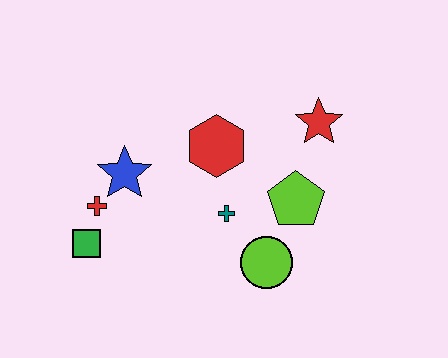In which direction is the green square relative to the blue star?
The green square is below the blue star.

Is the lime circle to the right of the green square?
Yes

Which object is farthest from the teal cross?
The green square is farthest from the teal cross.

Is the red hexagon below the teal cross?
No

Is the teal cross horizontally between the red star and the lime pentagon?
No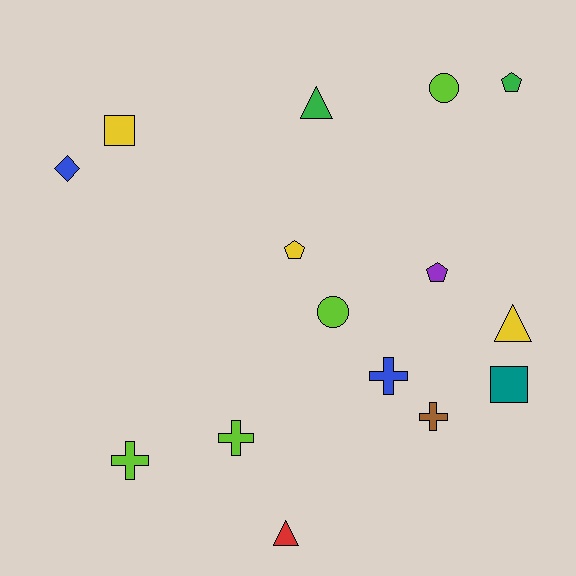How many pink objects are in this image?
There are no pink objects.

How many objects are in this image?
There are 15 objects.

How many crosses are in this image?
There are 4 crosses.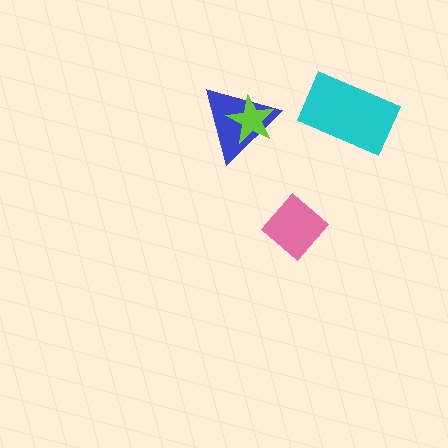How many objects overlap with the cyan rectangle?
0 objects overlap with the cyan rectangle.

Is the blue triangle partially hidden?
Yes, it is partially covered by another shape.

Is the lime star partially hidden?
No, no other shape covers it.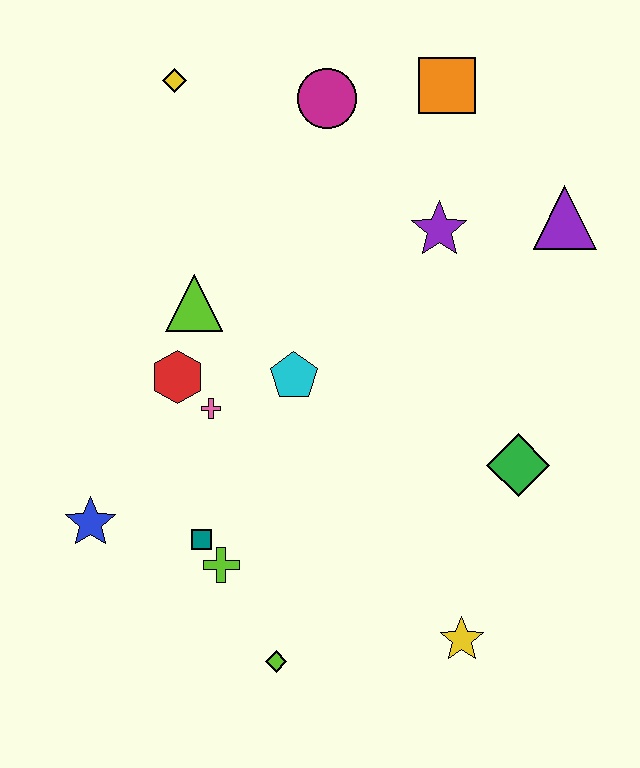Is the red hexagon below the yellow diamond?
Yes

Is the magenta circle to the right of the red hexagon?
Yes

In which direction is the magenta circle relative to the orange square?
The magenta circle is to the left of the orange square.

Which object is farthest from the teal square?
The orange square is farthest from the teal square.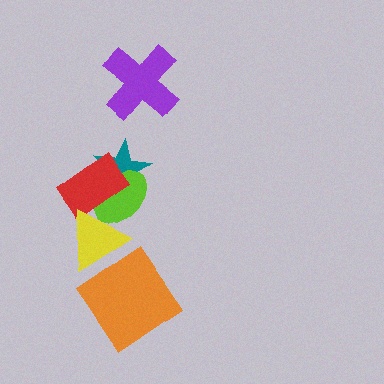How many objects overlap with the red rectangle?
3 objects overlap with the red rectangle.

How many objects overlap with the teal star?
2 objects overlap with the teal star.